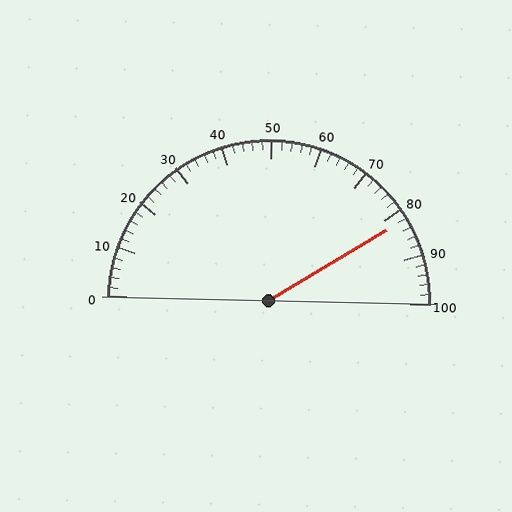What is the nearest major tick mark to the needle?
The nearest major tick mark is 80.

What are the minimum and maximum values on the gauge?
The gauge ranges from 0 to 100.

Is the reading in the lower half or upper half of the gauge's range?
The reading is in the upper half of the range (0 to 100).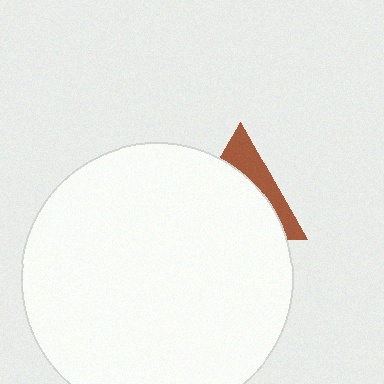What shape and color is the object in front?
The object in front is a white circle.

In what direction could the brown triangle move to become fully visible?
The brown triangle could move up. That would shift it out from behind the white circle entirely.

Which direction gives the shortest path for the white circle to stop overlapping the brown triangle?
Moving down gives the shortest separation.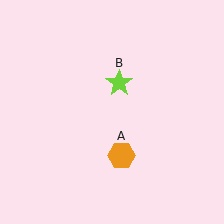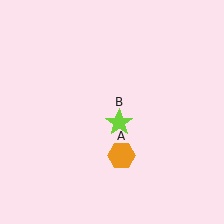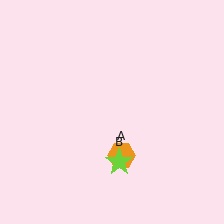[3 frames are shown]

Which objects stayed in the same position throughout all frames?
Orange hexagon (object A) remained stationary.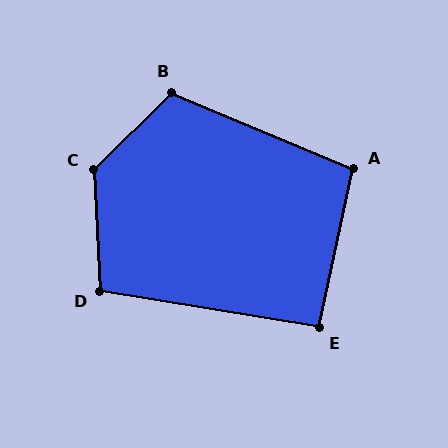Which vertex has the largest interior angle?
C, at approximately 132 degrees.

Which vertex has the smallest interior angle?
E, at approximately 93 degrees.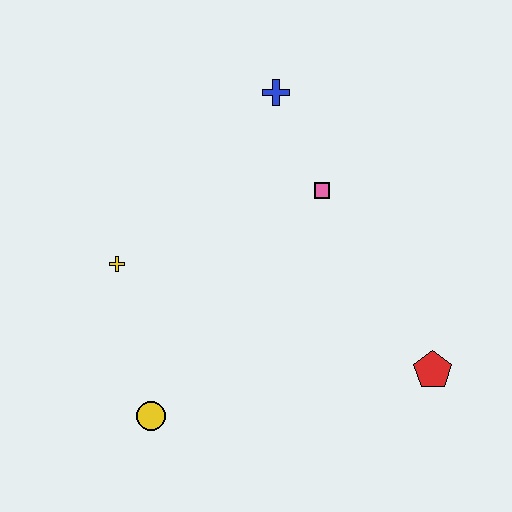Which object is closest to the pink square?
The blue cross is closest to the pink square.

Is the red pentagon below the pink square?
Yes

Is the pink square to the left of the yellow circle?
No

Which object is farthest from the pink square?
The yellow circle is farthest from the pink square.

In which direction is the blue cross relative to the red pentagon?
The blue cross is above the red pentagon.